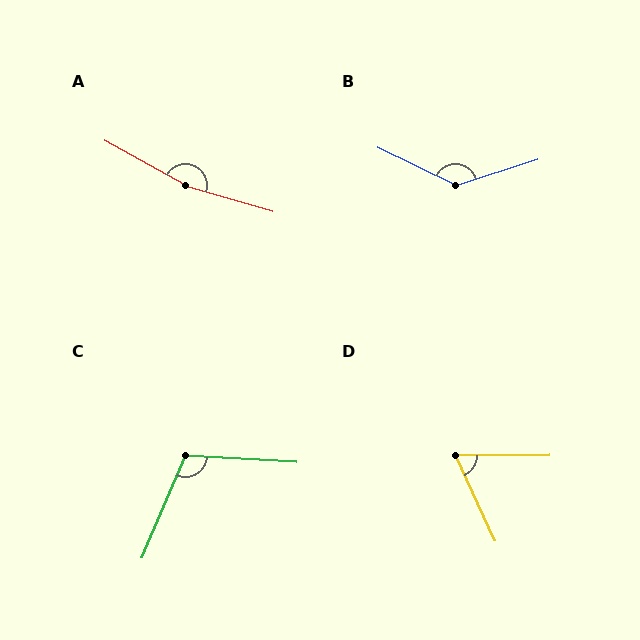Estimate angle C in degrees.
Approximately 110 degrees.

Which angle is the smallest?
D, at approximately 65 degrees.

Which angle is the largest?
A, at approximately 167 degrees.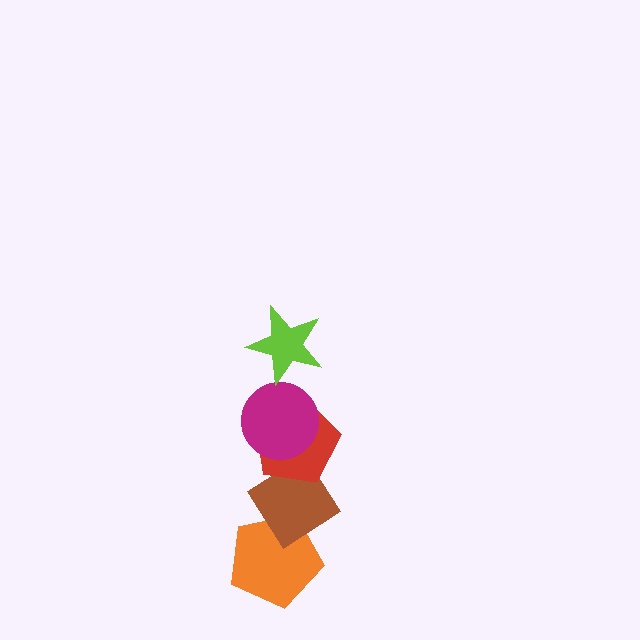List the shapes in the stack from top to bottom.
From top to bottom: the lime star, the magenta circle, the red pentagon, the brown diamond, the orange pentagon.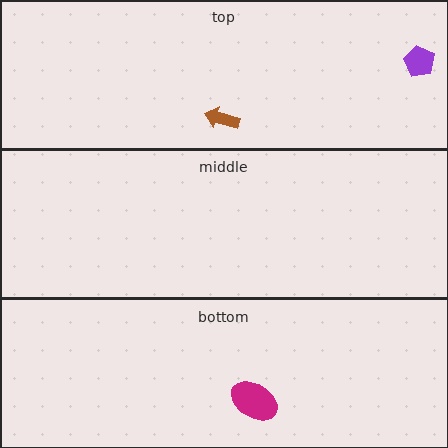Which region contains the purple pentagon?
The top region.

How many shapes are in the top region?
2.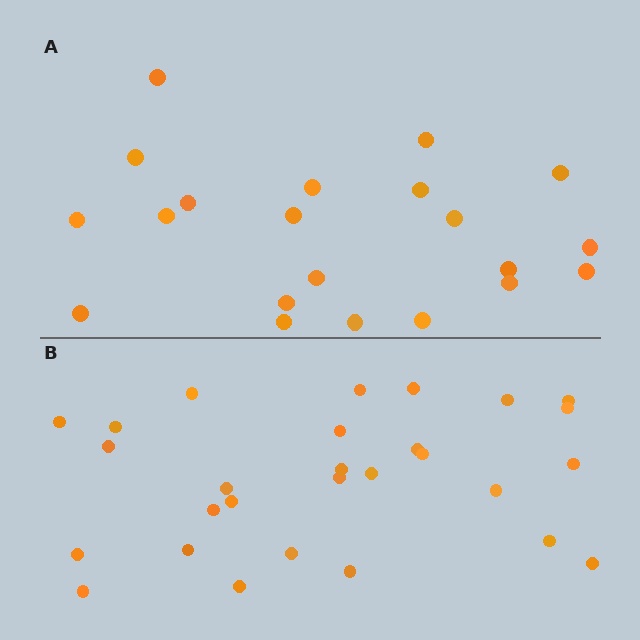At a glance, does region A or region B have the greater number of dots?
Region B (the bottom region) has more dots.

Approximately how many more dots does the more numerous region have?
Region B has roughly 8 or so more dots than region A.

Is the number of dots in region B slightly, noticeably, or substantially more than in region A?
Region B has noticeably more, but not dramatically so. The ratio is roughly 1.3 to 1.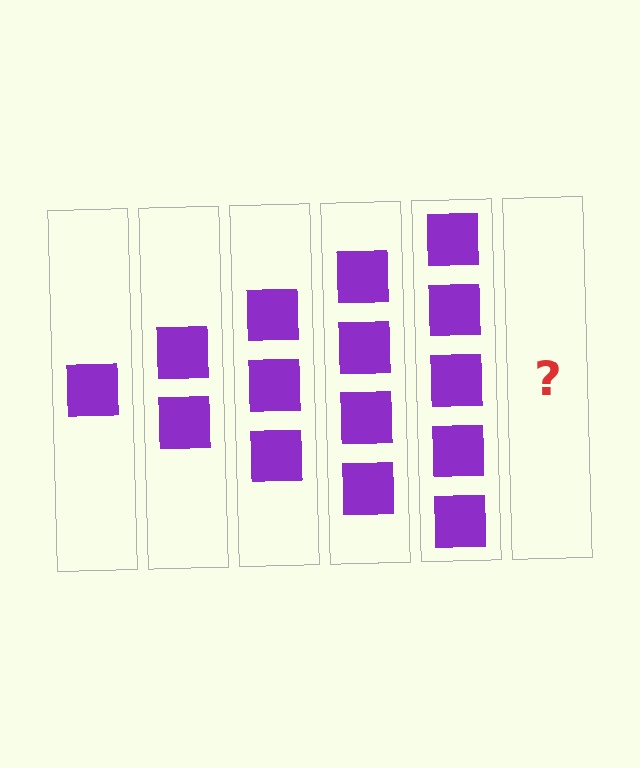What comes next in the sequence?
The next element should be 6 squares.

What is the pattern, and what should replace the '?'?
The pattern is that each step adds one more square. The '?' should be 6 squares.